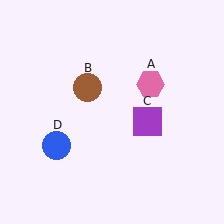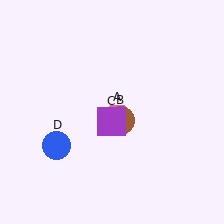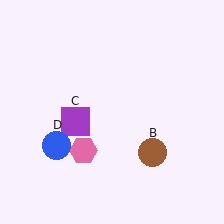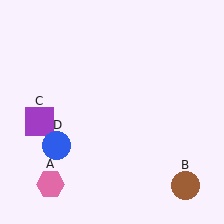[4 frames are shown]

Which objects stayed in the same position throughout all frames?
Blue circle (object D) remained stationary.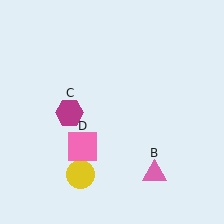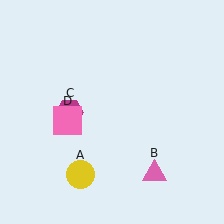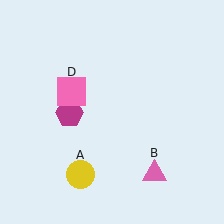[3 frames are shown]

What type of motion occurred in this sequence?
The pink square (object D) rotated clockwise around the center of the scene.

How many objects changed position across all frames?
1 object changed position: pink square (object D).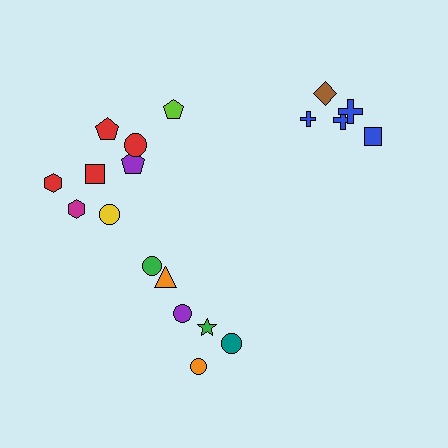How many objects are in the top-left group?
There are 8 objects.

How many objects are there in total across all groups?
There are 19 objects.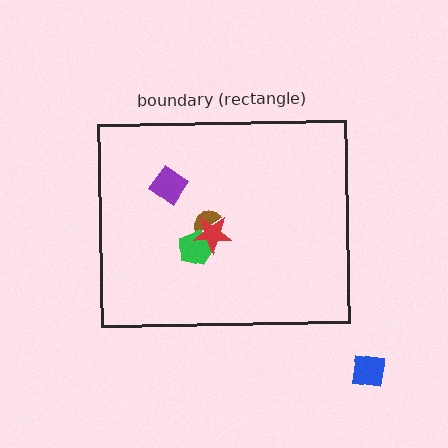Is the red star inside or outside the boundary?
Inside.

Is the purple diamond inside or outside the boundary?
Inside.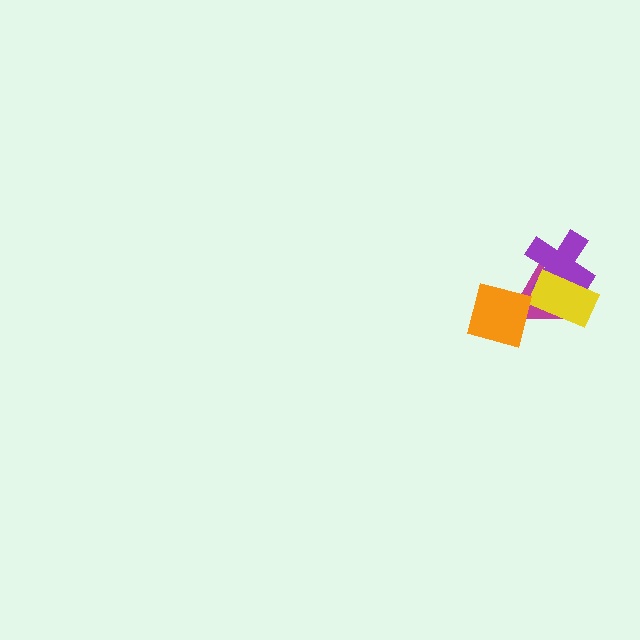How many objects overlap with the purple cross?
2 objects overlap with the purple cross.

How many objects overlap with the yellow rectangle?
2 objects overlap with the yellow rectangle.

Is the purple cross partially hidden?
Yes, it is partially covered by another shape.